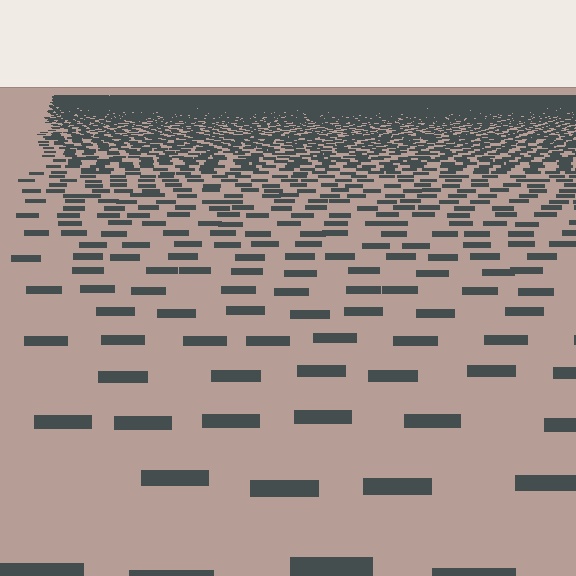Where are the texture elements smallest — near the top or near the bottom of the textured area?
Near the top.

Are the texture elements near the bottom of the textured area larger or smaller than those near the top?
Larger. Near the bottom, elements are closer to the viewer and appear at a bigger on-screen size.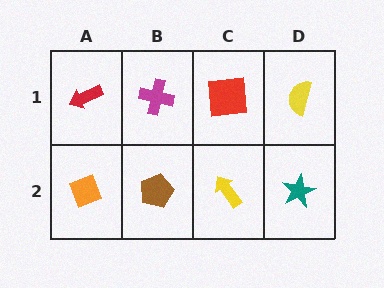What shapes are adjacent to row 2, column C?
A red square (row 1, column C), a brown pentagon (row 2, column B), a teal star (row 2, column D).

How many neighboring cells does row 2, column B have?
3.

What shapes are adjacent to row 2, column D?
A yellow semicircle (row 1, column D), a yellow arrow (row 2, column C).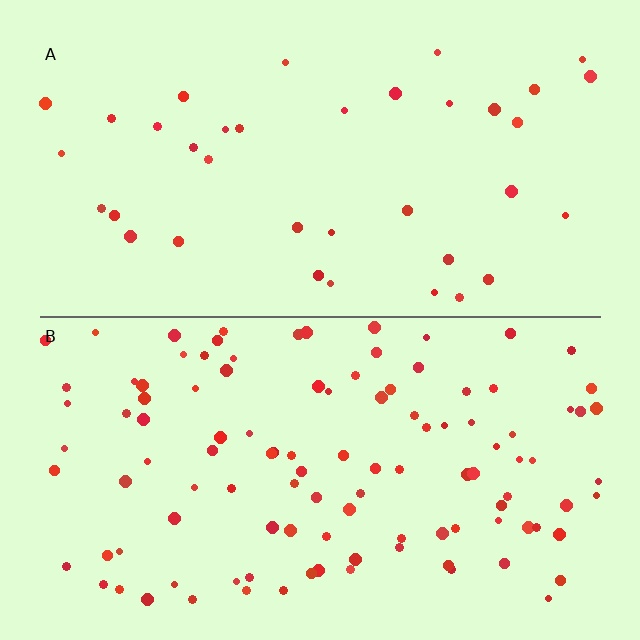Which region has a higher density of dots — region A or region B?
B (the bottom).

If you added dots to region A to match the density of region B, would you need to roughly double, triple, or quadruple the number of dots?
Approximately triple.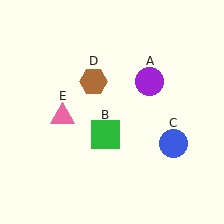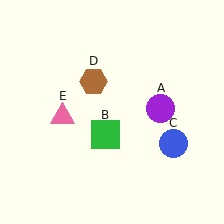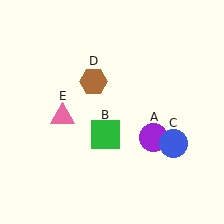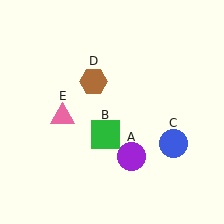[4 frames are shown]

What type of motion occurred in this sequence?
The purple circle (object A) rotated clockwise around the center of the scene.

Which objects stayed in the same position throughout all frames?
Green square (object B) and blue circle (object C) and brown hexagon (object D) and pink triangle (object E) remained stationary.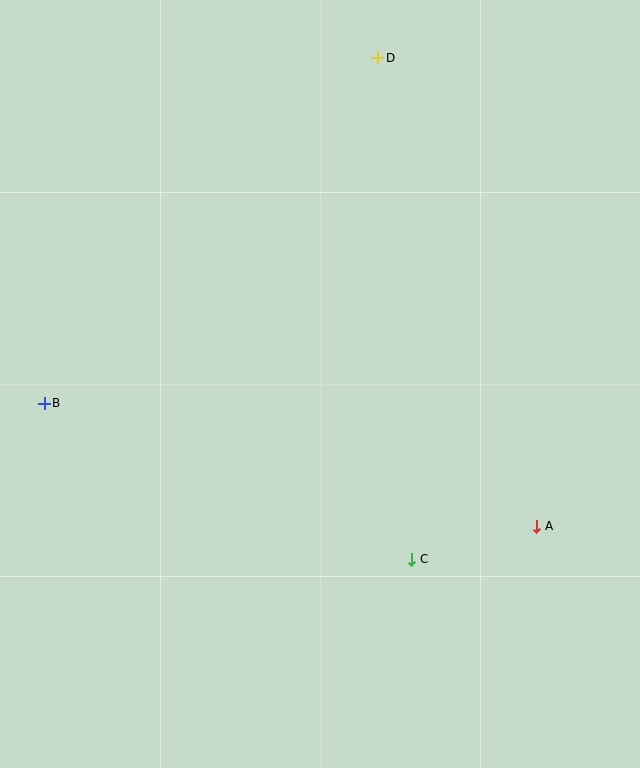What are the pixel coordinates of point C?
Point C is at (412, 559).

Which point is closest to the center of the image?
Point C at (412, 559) is closest to the center.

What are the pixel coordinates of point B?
Point B is at (44, 403).